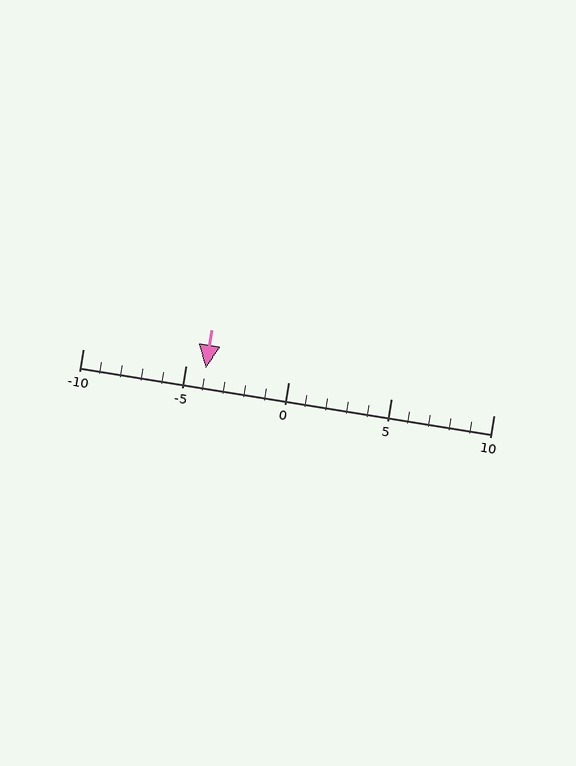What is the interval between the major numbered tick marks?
The major tick marks are spaced 5 units apart.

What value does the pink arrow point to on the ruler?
The pink arrow points to approximately -4.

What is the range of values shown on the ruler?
The ruler shows values from -10 to 10.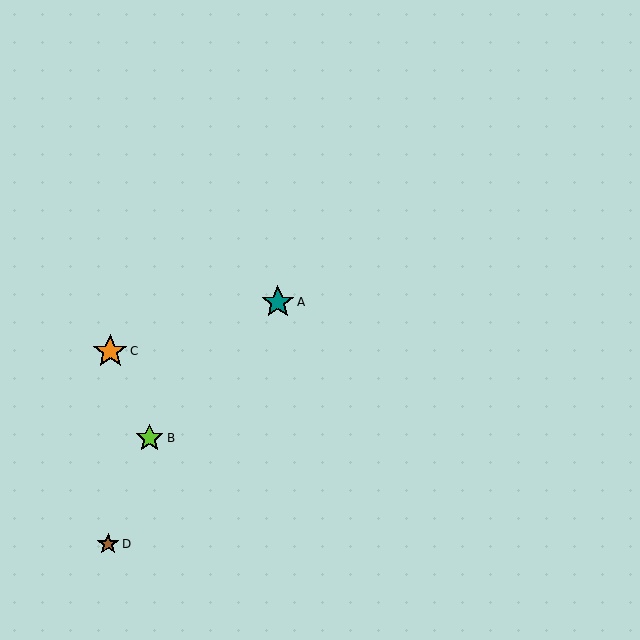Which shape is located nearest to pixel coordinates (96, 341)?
The orange star (labeled C) at (110, 351) is nearest to that location.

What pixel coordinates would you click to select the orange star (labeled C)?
Click at (110, 351) to select the orange star C.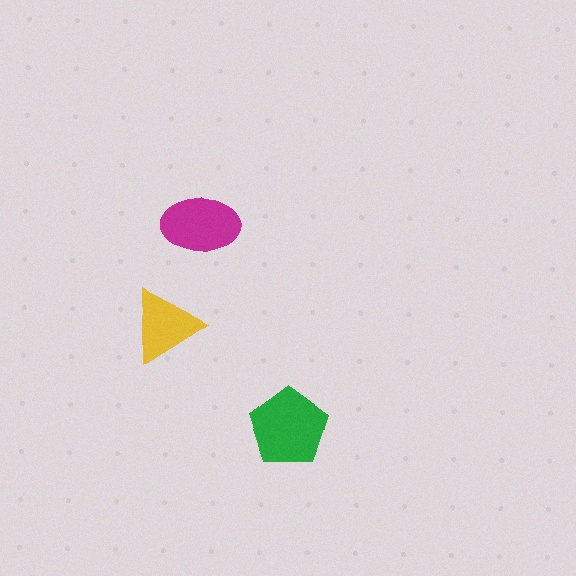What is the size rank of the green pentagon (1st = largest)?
1st.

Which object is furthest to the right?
The green pentagon is rightmost.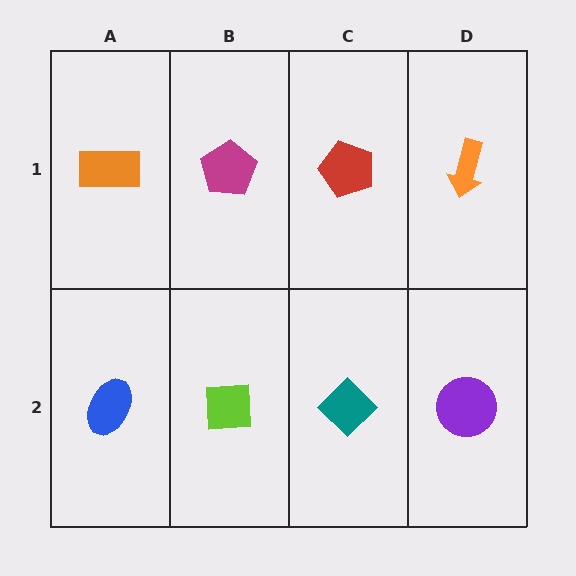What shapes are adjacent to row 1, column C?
A teal diamond (row 2, column C), a magenta pentagon (row 1, column B), an orange arrow (row 1, column D).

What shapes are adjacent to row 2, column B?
A magenta pentagon (row 1, column B), a blue ellipse (row 2, column A), a teal diamond (row 2, column C).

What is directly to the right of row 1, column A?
A magenta pentagon.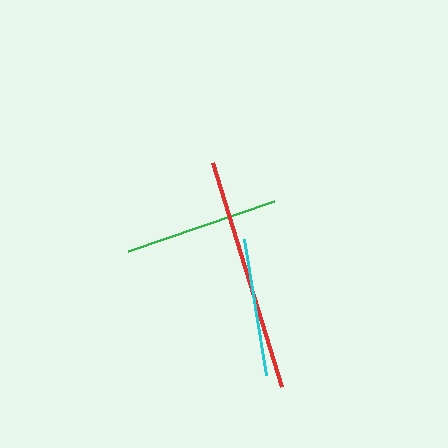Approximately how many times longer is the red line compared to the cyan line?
The red line is approximately 1.7 times the length of the cyan line.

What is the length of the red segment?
The red segment is approximately 235 pixels long.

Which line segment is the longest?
The red line is the longest at approximately 235 pixels.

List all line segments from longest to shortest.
From longest to shortest: red, green, cyan.